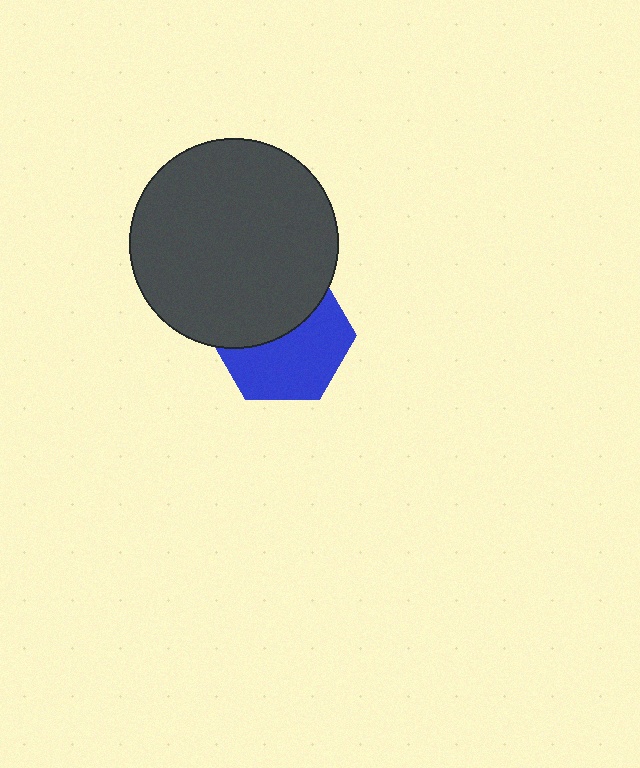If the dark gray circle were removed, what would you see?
You would see the complete blue hexagon.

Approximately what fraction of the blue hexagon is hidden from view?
Roughly 45% of the blue hexagon is hidden behind the dark gray circle.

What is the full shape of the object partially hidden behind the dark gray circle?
The partially hidden object is a blue hexagon.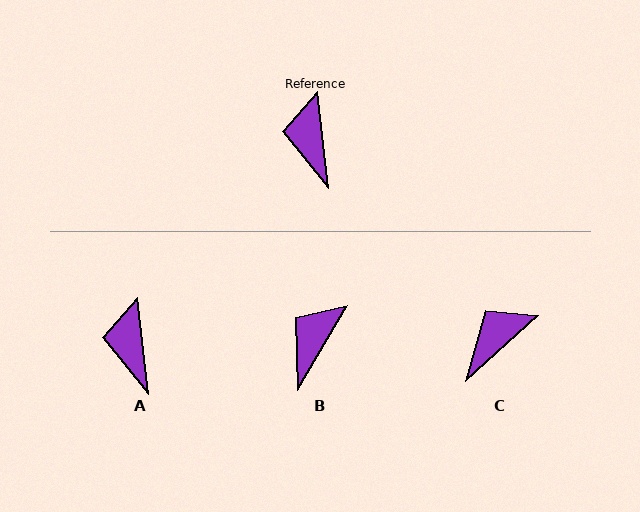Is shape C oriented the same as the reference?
No, it is off by about 54 degrees.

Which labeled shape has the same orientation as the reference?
A.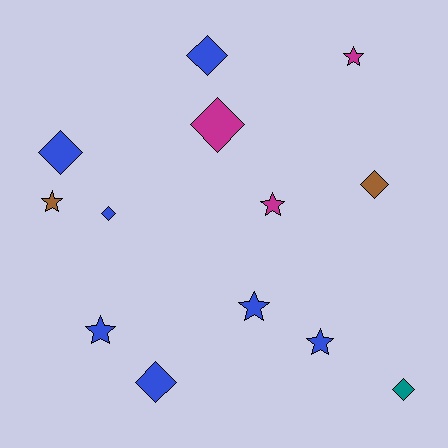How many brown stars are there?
There is 1 brown star.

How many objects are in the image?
There are 13 objects.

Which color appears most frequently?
Blue, with 7 objects.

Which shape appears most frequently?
Diamond, with 7 objects.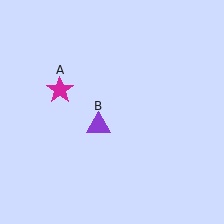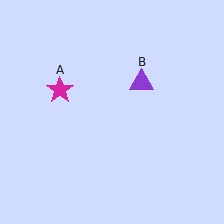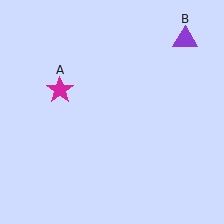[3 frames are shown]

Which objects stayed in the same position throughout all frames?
Magenta star (object A) remained stationary.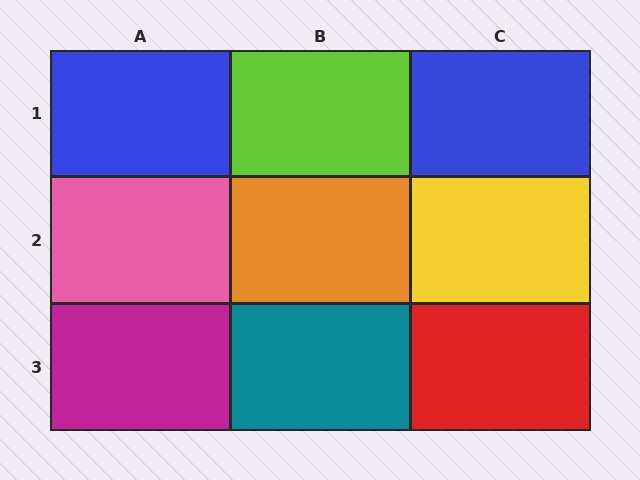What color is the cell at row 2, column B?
Orange.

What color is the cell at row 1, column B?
Lime.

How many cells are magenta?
1 cell is magenta.